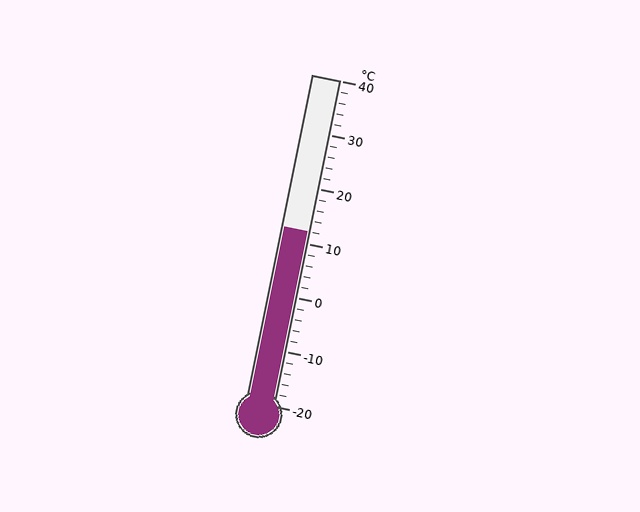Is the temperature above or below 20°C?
The temperature is below 20°C.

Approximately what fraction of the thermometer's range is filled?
The thermometer is filled to approximately 55% of its range.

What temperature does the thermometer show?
The thermometer shows approximately 12°C.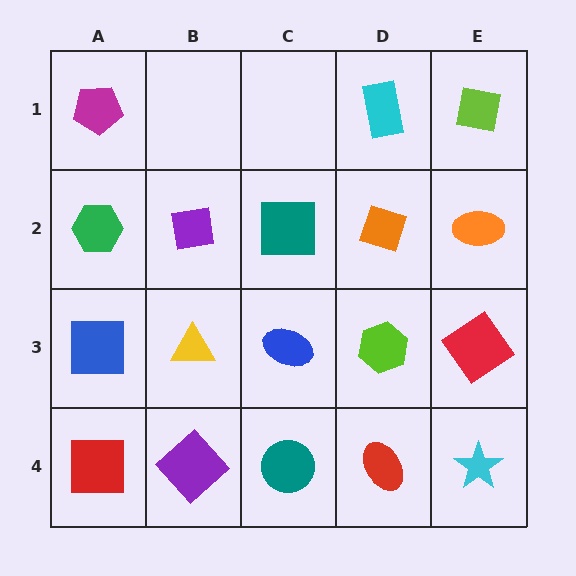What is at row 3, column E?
A red diamond.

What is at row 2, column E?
An orange ellipse.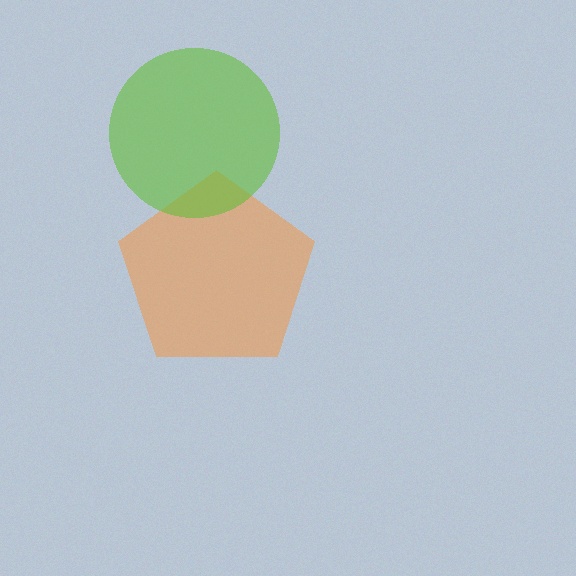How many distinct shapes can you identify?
There are 2 distinct shapes: an orange pentagon, a lime circle.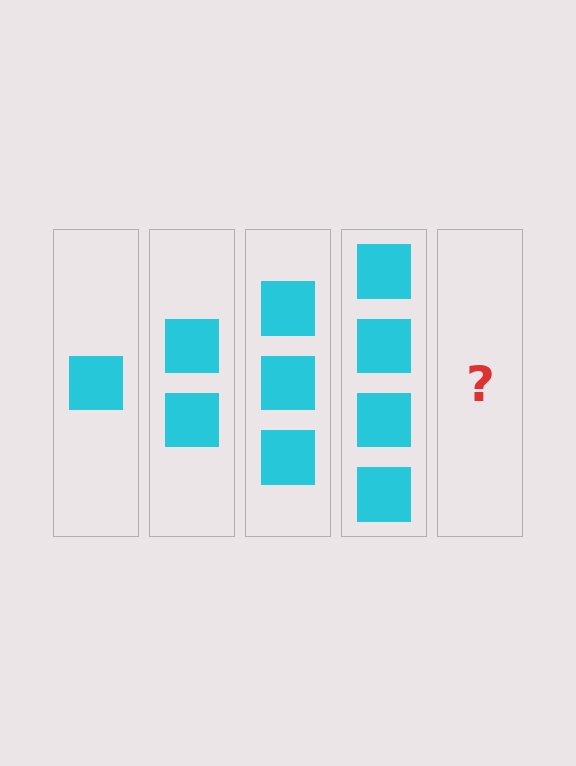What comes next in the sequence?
The next element should be 5 squares.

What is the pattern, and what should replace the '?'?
The pattern is that each step adds one more square. The '?' should be 5 squares.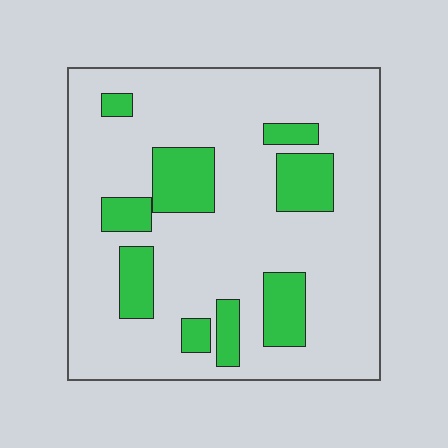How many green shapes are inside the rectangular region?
9.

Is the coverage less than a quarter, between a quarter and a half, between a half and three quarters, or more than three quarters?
Less than a quarter.